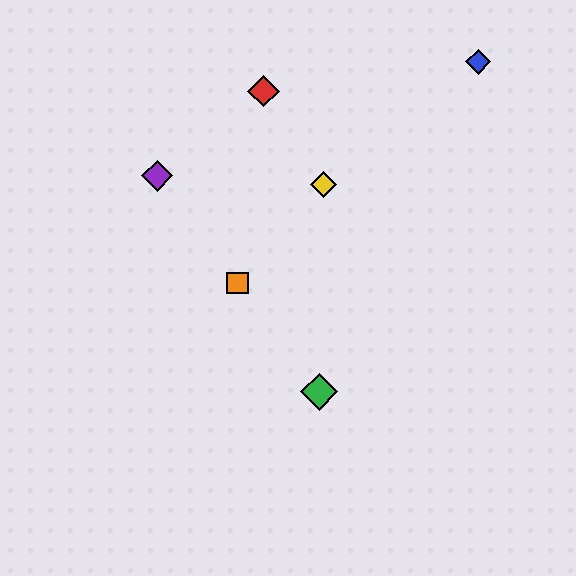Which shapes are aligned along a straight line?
The green diamond, the purple diamond, the orange square are aligned along a straight line.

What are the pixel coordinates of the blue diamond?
The blue diamond is at (478, 62).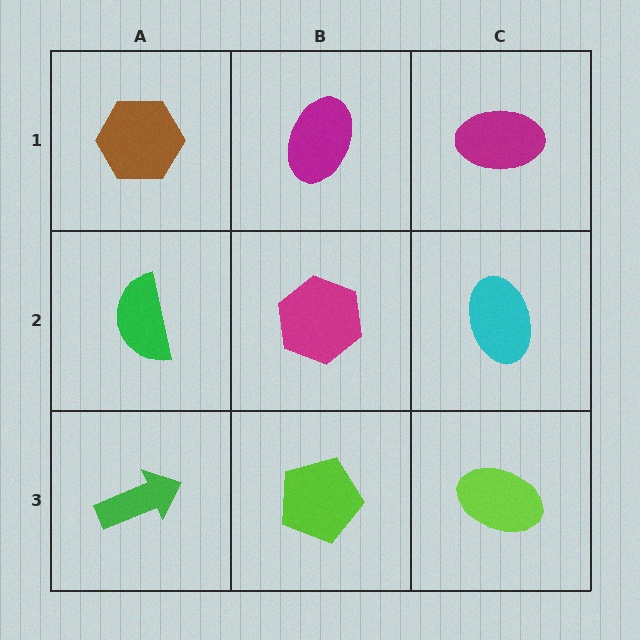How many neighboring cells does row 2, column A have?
3.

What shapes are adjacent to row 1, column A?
A green semicircle (row 2, column A), a magenta ellipse (row 1, column B).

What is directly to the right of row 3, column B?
A lime ellipse.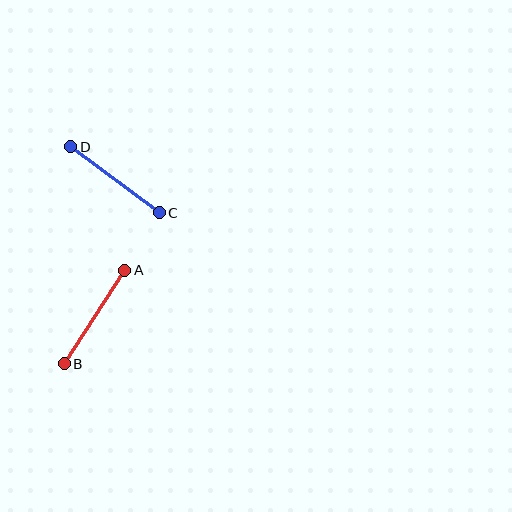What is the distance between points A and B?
The distance is approximately 111 pixels.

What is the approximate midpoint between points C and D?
The midpoint is at approximately (115, 180) pixels.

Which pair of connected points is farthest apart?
Points A and B are farthest apart.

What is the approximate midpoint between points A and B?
The midpoint is at approximately (94, 317) pixels.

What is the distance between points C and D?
The distance is approximately 110 pixels.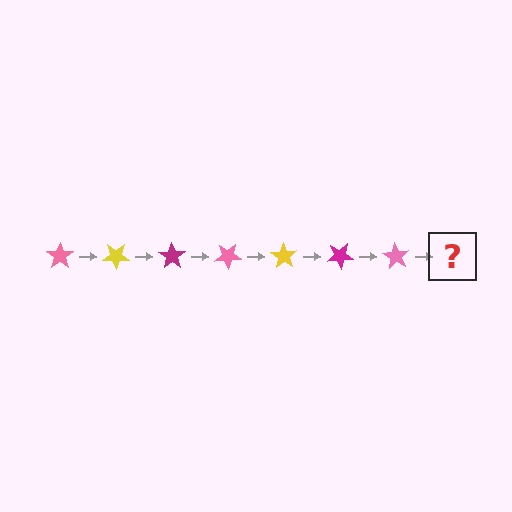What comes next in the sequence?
The next element should be a yellow star, rotated 245 degrees from the start.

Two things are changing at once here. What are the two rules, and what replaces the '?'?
The two rules are that it rotates 35 degrees each step and the color cycles through pink, yellow, and magenta. The '?' should be a yellow star, rotated 245 degrees from the start.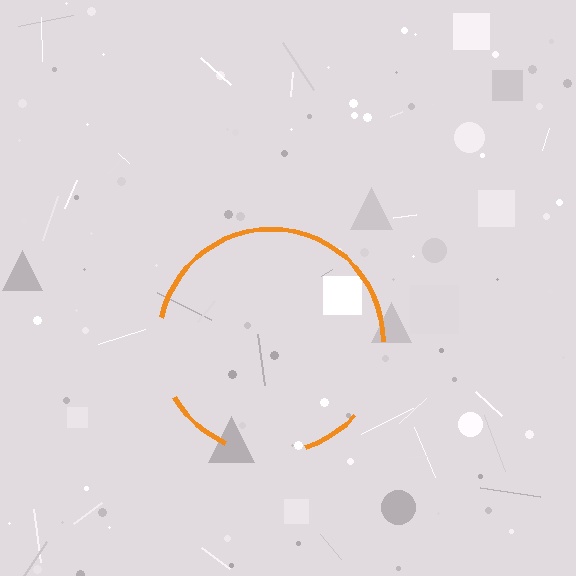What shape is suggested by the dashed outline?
The dashed outline suggests a circle.